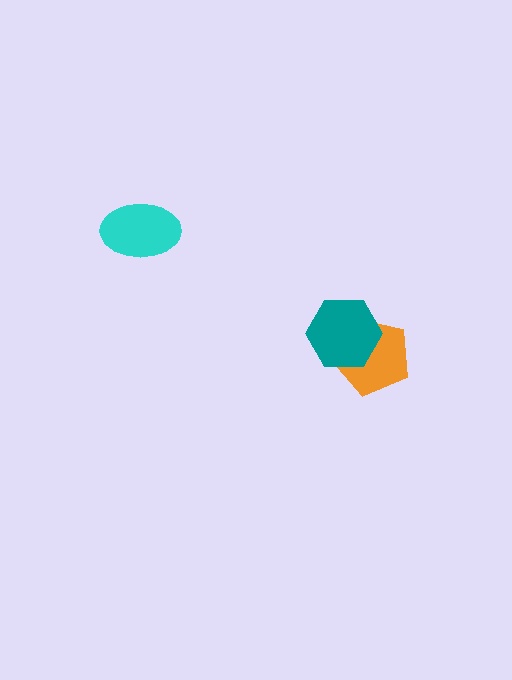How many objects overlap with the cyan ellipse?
0 objects overlap with the cyan ellipse.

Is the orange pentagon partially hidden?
Yes, it is partially covered by another shape.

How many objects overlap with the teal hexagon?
1 object overlaps with the teal hexagon.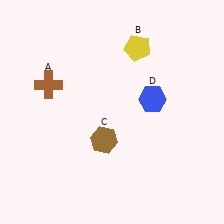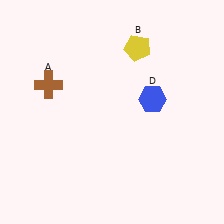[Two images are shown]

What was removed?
The brown hexagon (C) was removed in Image 2.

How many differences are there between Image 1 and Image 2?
There is 1 difference between the two images.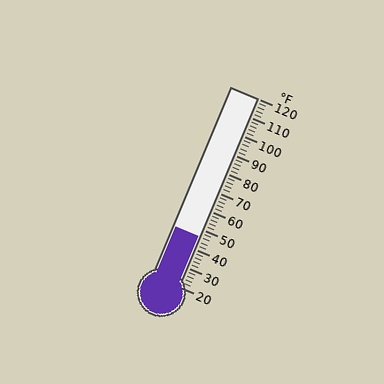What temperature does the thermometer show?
The thermometer shows approximately 46°F.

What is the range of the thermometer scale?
The thermometer scale ranges from 20°F to 120°F.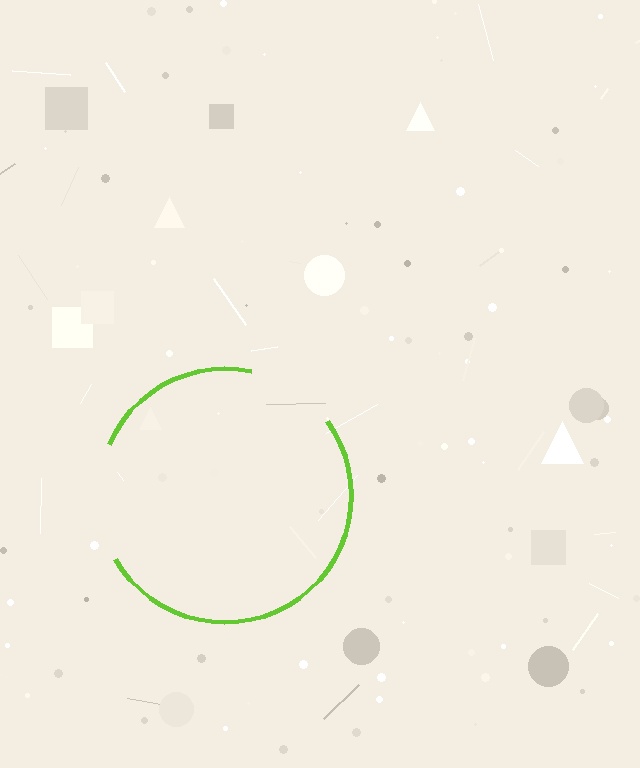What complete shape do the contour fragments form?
The contour fragments form a circle.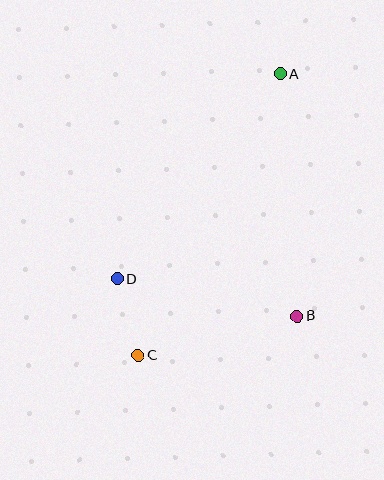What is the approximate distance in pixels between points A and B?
The distance between A and B is approximately 242 pixels.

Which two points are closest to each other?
Points C and D are closest to each other.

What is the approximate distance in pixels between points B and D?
The distance between B and D is approximately 183 pixels.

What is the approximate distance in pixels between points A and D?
The distance between A and D is approximately 262 pixels.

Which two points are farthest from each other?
Points A and C are farthest from each other.